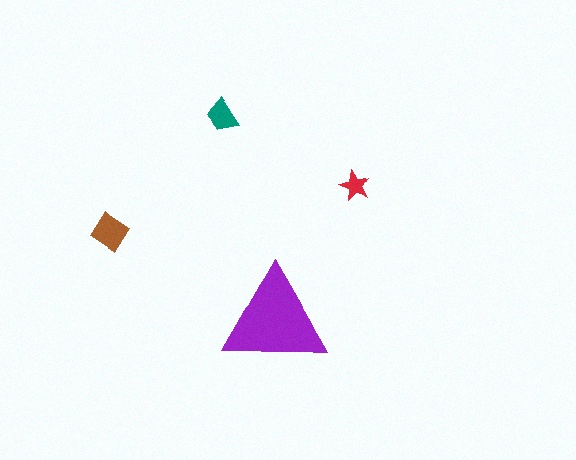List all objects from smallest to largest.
The red star, the teal trapezoid, the brown diamond, the purple triangle.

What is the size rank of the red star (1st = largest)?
4th.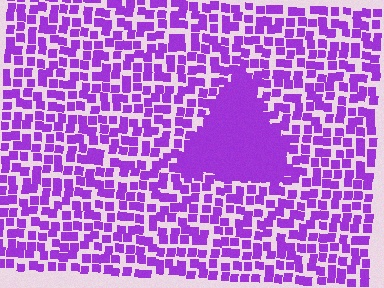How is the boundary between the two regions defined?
The boundary is defined by a change in element density (approximately 2.9x ratio). All elements are the same color, size, and shape.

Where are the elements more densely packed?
The elements are more densely packed inside the triangle boundary.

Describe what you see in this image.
The image contains small purple elements arranged at two different densities. A triangle-shaped region is visible where the elements are more densely packed than the surrounding area.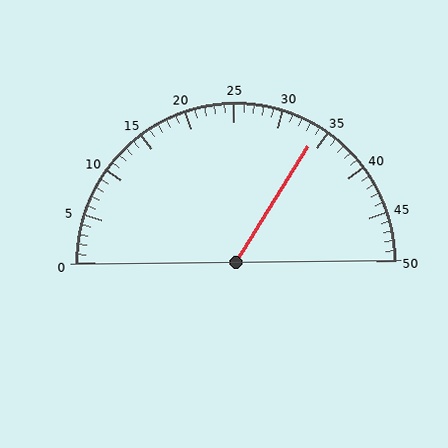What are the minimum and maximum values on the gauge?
The gauge ranges from 0 to 50.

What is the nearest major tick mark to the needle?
The nearest major tick mark is 35.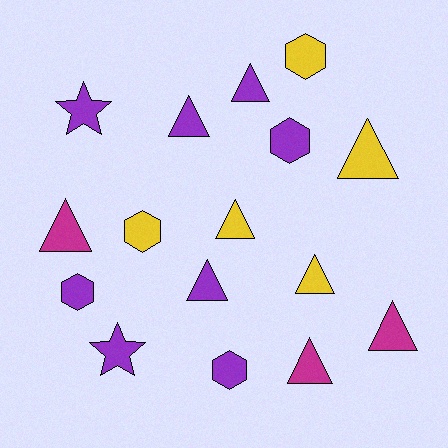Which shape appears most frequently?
Triangle, with 9 objects.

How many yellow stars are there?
There are no yellow stars.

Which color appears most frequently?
Purple, with 8 objects.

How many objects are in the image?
There are 16 objects.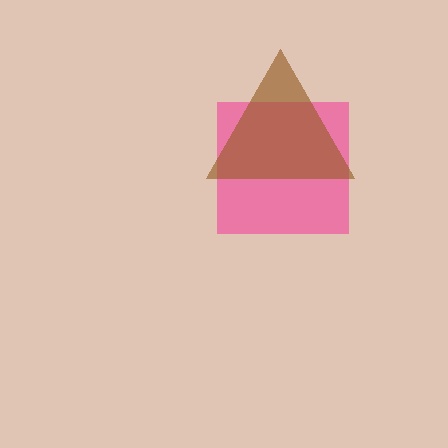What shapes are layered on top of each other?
The layered shapes are: a pink square, a brown triangle.